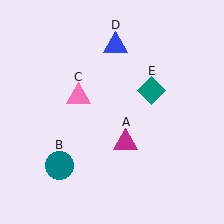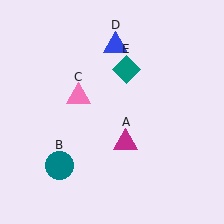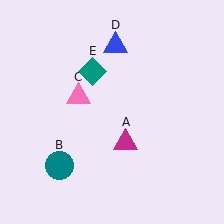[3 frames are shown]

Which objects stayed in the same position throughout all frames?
Magenta triangle (object A) and teal circle (object B) and pink triangle (object C) and blue triangle (object D) remained stationary.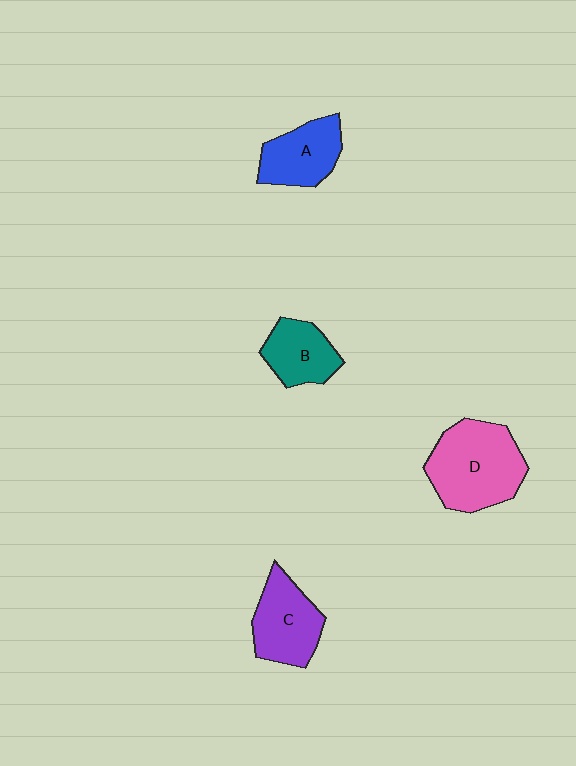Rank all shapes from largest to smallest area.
From largest to smallest: D (pink), C (purple), A (blue), B (teal).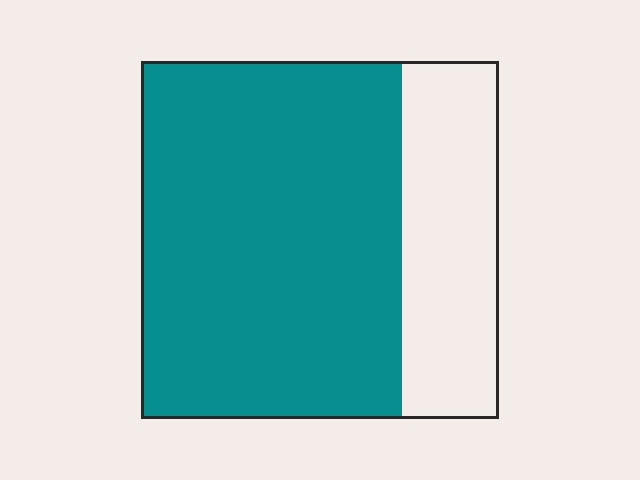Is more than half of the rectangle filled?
Yes.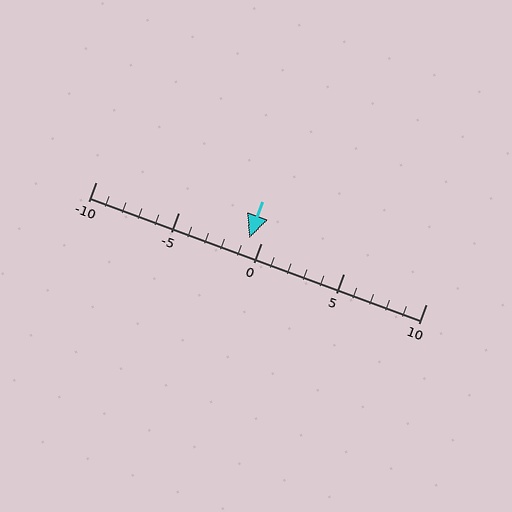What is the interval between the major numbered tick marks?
The major tick marks are spaced 5 units apart.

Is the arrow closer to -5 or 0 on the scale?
The arrow is closer to 0.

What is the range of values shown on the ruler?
The ruler shows values from -10 to 10.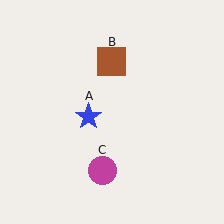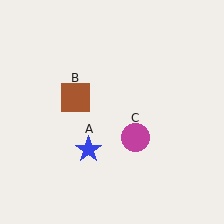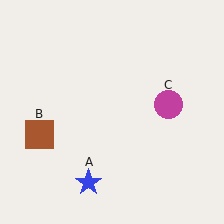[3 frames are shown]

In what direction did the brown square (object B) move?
The brown square (object B) moved down and to the left.